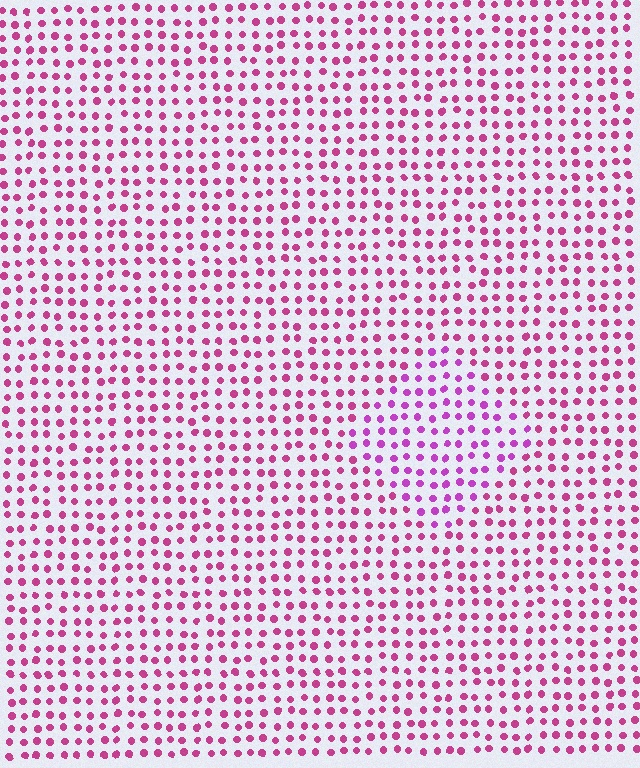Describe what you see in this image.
The image is filled with small magenta elements in a uniform arrangement. A diamond-shaped region is visible where the elements are tinted to a slightly different hue, forming a subtle color boundary.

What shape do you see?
I see a diamond.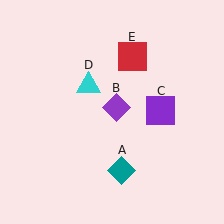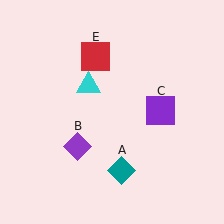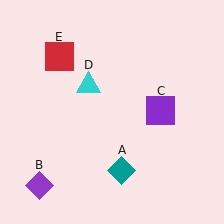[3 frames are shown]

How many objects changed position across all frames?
2 objects changed position: purple diamond (object B), red square (object E).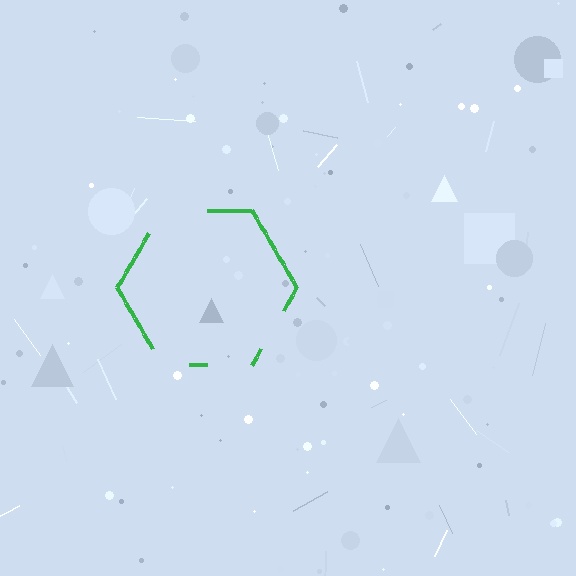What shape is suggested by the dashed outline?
The dashed outline suggests a hexagon.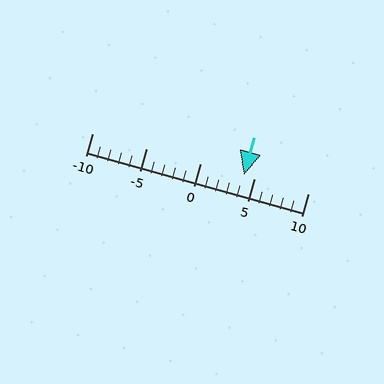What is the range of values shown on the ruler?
The ruler shows values from -10 to 10.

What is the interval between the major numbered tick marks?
The major tick marks are spaced 5 units apart.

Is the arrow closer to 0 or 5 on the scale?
The arrow is closer to 5.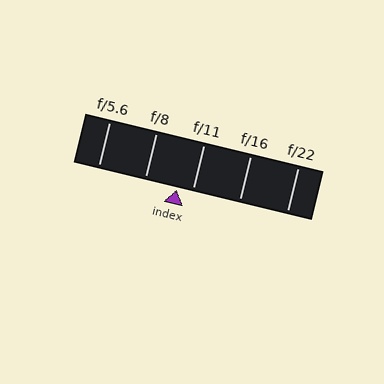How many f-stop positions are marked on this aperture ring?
There are 5 f-stop positions marked.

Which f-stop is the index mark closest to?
The index mark is closest to f/11.